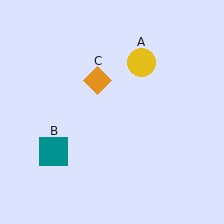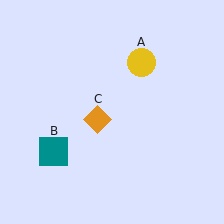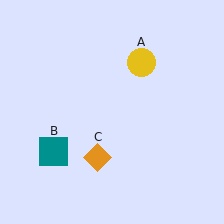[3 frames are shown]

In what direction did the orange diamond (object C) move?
The orange diamond (object C) moved down.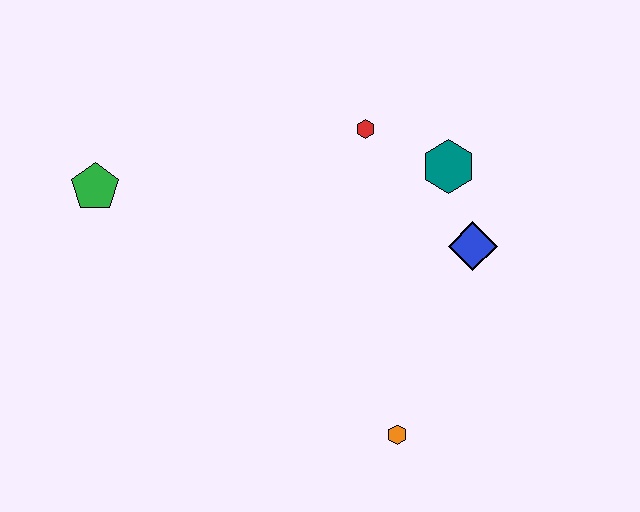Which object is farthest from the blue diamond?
The green pentagon is farthest from the blue diamond.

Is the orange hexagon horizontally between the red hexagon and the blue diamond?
Yes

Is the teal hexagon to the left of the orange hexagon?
No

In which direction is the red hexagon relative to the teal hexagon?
The red hexagon is to the left of the teal hexagon.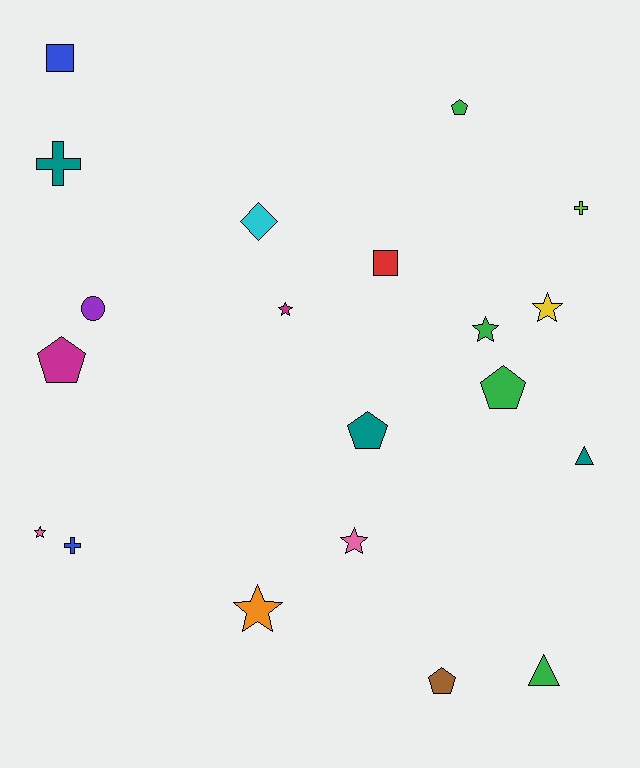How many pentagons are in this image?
There are 5 pentagons.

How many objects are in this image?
There are 20 objects.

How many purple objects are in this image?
There is 1 purple object.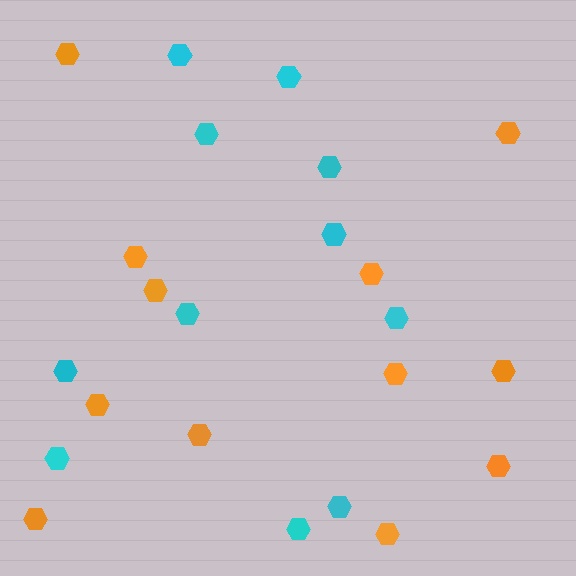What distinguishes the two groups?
There are 2 groups: one group of orange hexagons (12) and one group of cyan hexagons (11).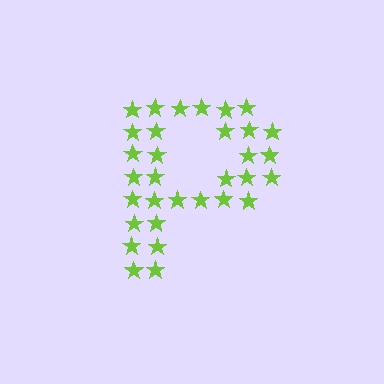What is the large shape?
The large shape is the letter P.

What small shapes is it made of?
It is made of small stars.